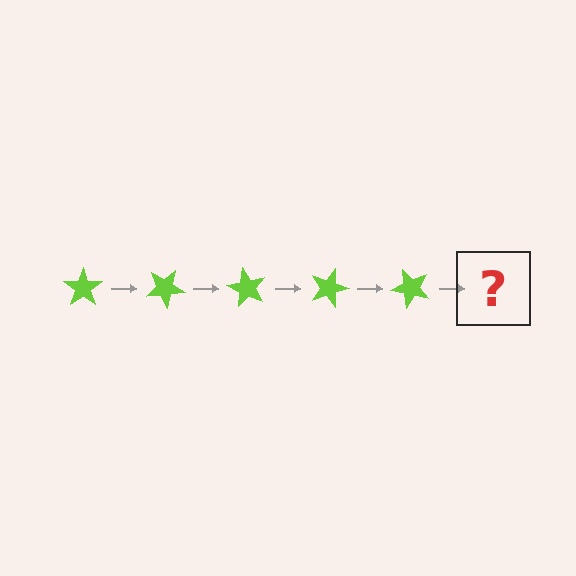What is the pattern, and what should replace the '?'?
The pattern is that the star rotates 30 degrees each step. The '?' should be a lime star rotated 150 degrees.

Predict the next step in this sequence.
The next step is a lime star rotated 150 degrees.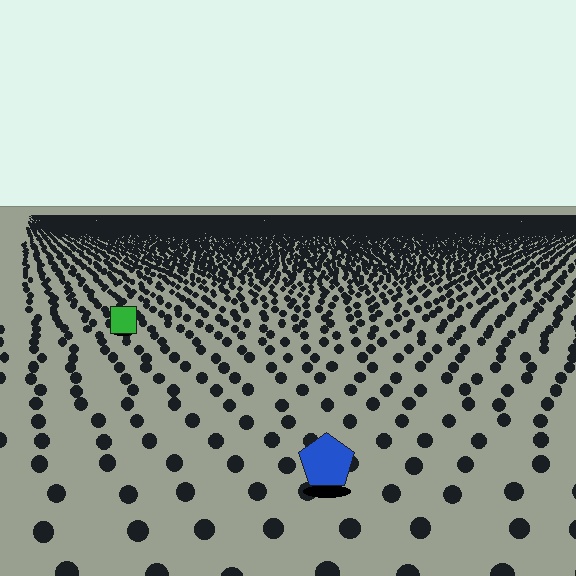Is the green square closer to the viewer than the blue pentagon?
No. The blue pentagon is closer — you can tell from the texture gradient: the ground texture is coarser near it.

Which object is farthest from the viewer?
The green square is farthest from the viewer. It appears smaller and the ground texture around it is denser.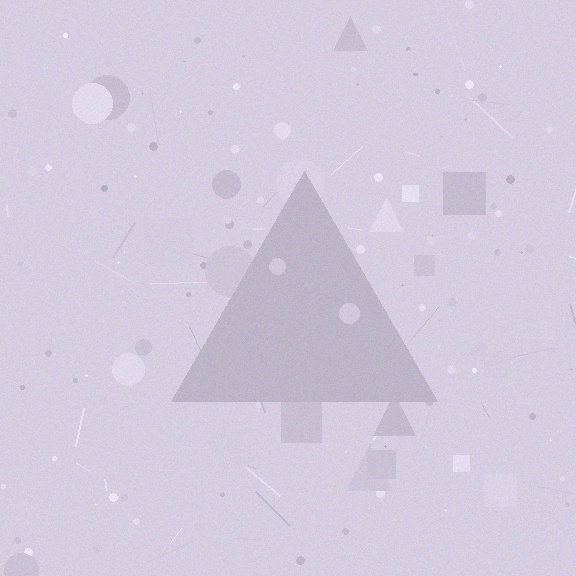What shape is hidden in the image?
A triangle is hidden in the image.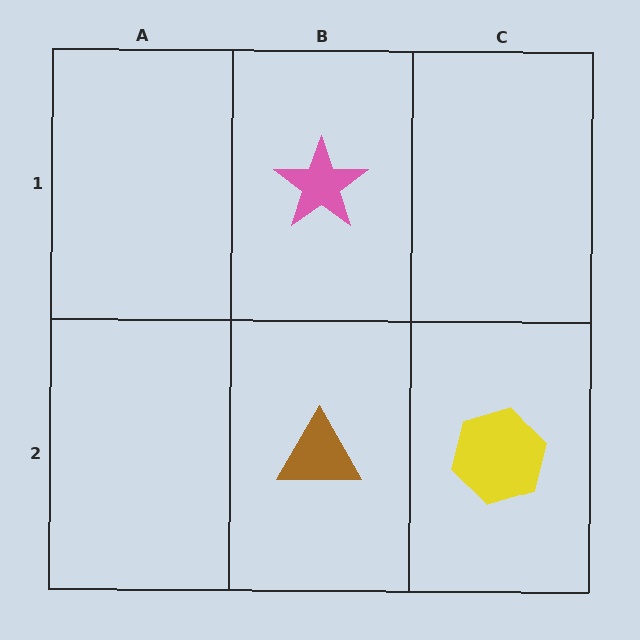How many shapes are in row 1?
1 shape.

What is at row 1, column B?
A pink star.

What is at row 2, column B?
A brown triangle.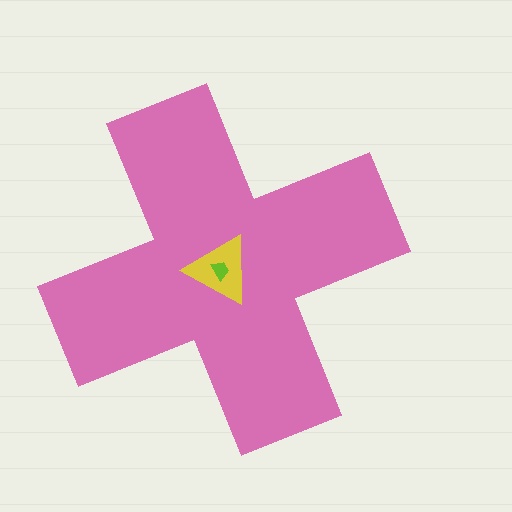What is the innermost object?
The lime trapezoid.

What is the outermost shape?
The pink cross.